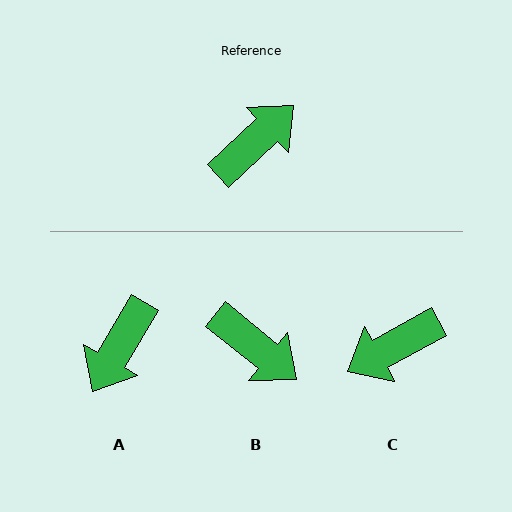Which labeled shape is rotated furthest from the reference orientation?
C, about 166 degrees away.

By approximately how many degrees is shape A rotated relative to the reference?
Approximately 164 degrees clockwise.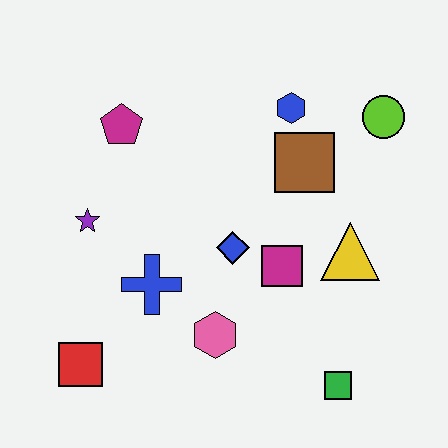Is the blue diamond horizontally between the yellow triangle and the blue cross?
Yes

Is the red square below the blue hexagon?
Yes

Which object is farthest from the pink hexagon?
The lime circle is farthest from the pink hexagon.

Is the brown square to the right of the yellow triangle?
No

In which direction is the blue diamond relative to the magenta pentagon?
The blue diamond is below the magenta pentagon.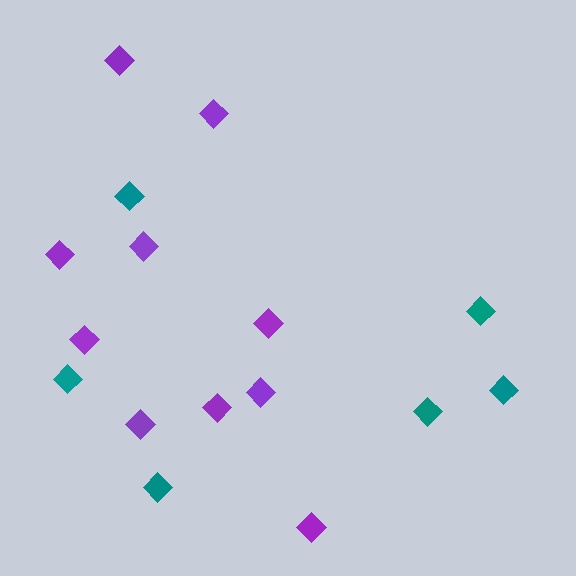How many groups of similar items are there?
There are 2 groups: one group of teal diamonds (6) and one group of purple diamonds (10).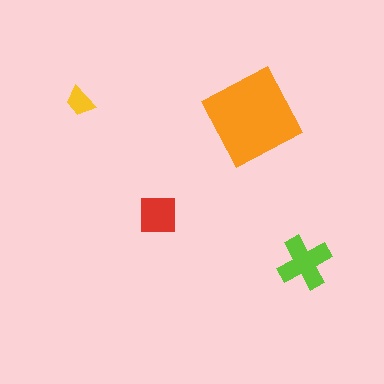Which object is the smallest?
The yellow trapezoid.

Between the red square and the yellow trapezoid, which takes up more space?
The red square.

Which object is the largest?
The orange diamond.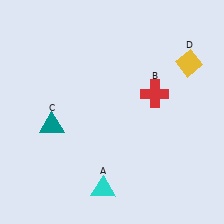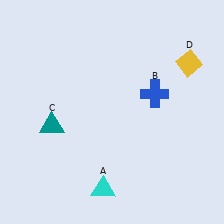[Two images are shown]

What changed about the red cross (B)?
In Image 1, B is red. In Image 2, it changed to blue.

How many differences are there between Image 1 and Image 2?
There is 1 difference between the two images.